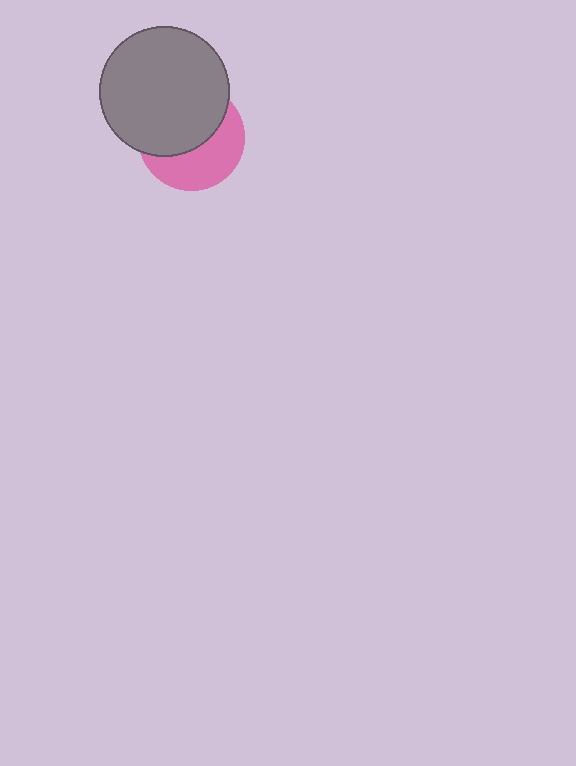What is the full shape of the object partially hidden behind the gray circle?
The partially hidden object is a pink circle.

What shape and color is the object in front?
The object in front is a gray circle.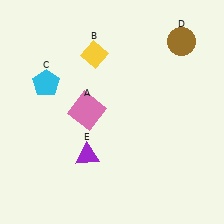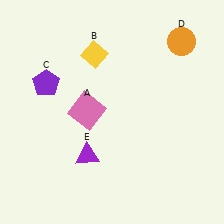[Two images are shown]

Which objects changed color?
C changed from cyan to purple. D changed from brown to orange.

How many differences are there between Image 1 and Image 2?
There are 2 differences between the two images.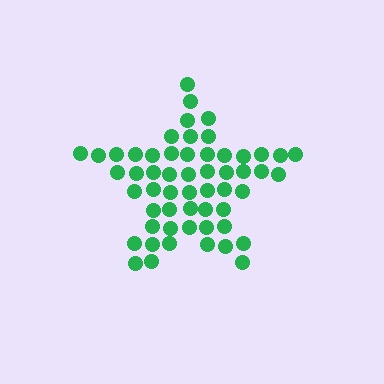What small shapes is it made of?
It is made of small circles.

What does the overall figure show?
The overall figure shows a star.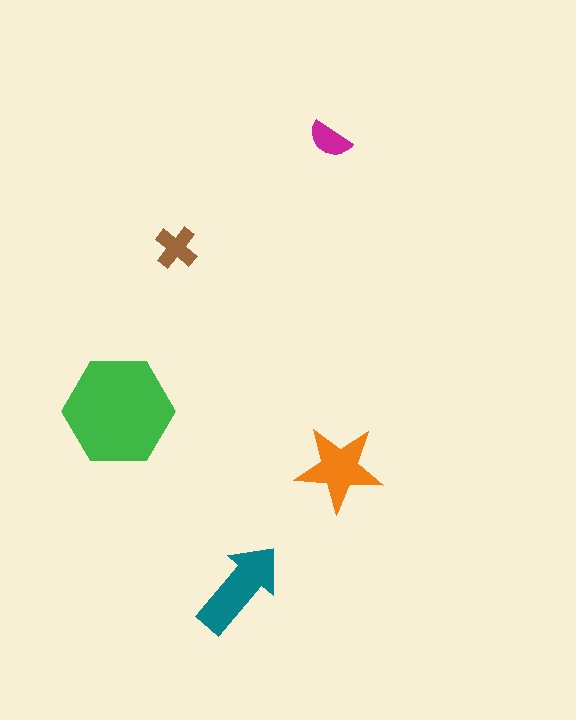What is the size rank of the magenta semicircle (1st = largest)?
5th.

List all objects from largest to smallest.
The green hexagon, the teal arrow, the orange star, the brown cross, the magenta semicircle.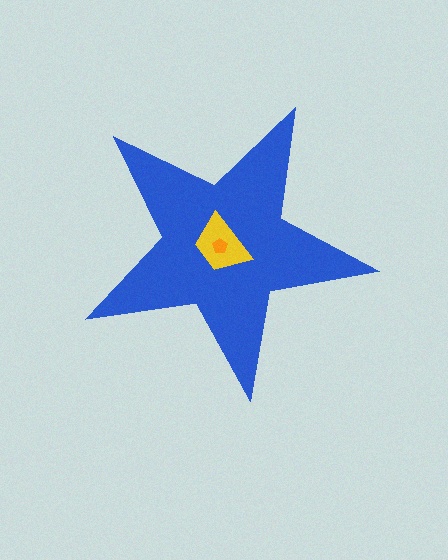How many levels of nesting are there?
3.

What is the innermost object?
The orange pentagon.